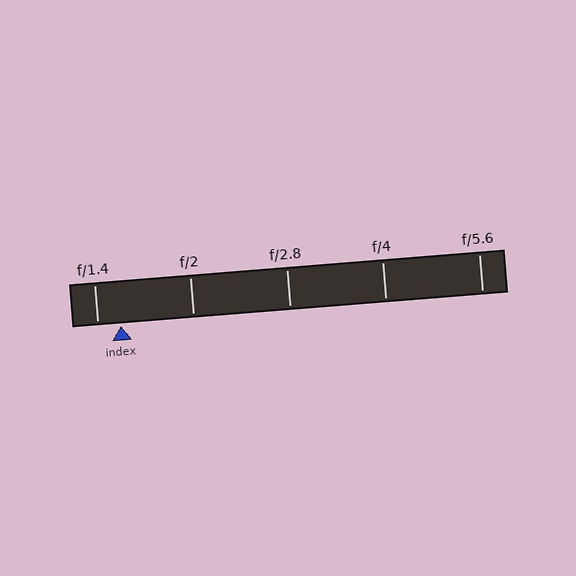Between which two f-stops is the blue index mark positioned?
The index mark is between f/1.4 and f/2.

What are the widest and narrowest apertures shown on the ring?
The widest aperture shown is f/1.4 and the narrowest is f/5.6.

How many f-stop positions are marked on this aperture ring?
There are 5 f-stop positions marked.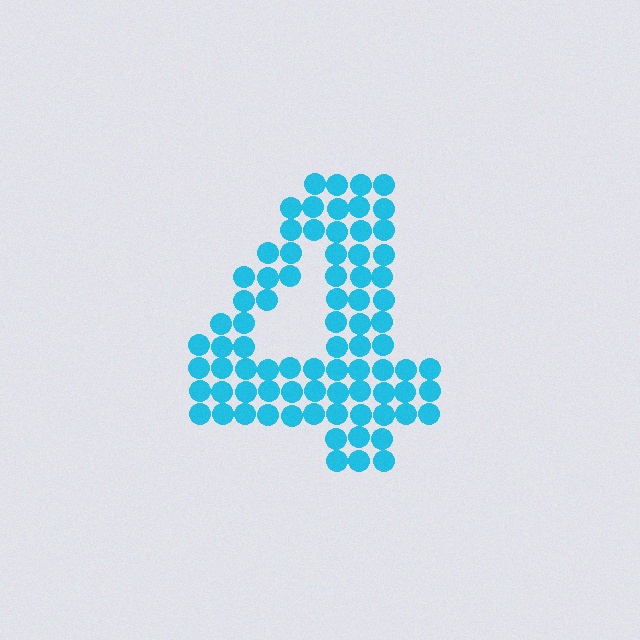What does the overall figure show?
The overall figure shows the digit 4.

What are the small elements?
The small elements are circles.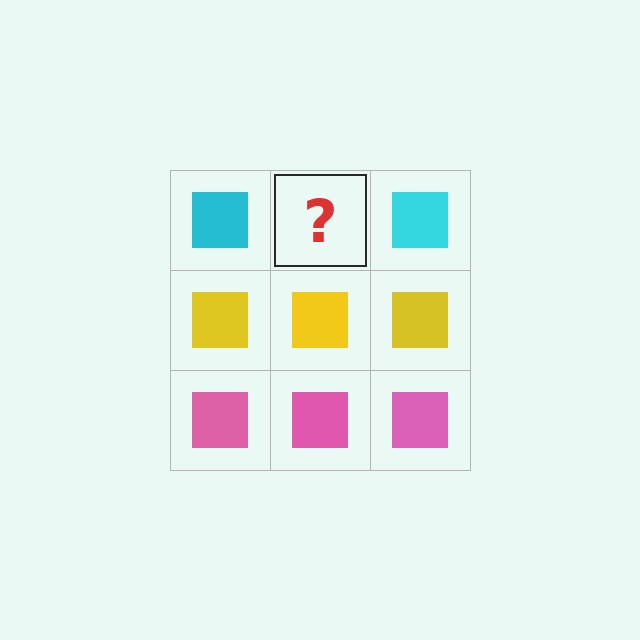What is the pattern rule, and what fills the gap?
The rule is that each row has a consistent color. The gap should be filled with a cyan square.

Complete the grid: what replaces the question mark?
The question mark should be replaced with a cyan square.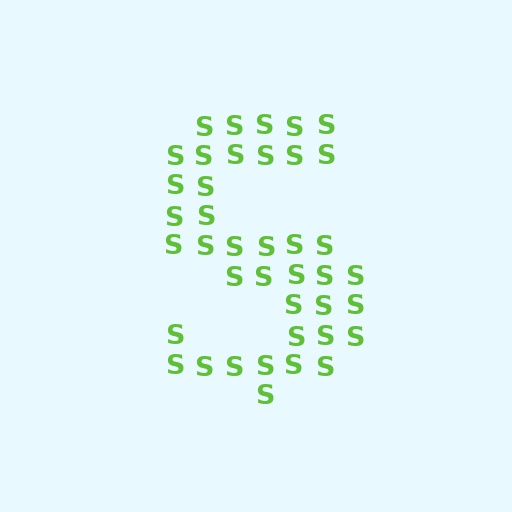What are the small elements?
The small elements are letter S's.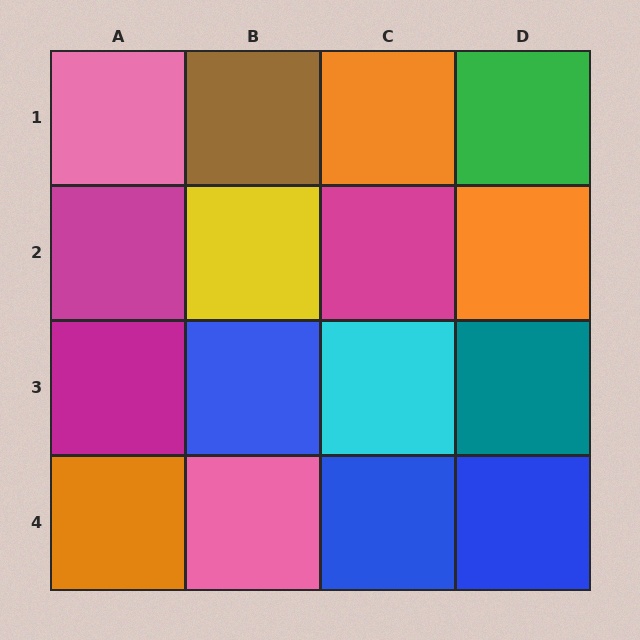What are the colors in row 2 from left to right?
Magenta, yellow, magenta, orange.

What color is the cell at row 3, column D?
Teal.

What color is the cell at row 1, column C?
Orange.